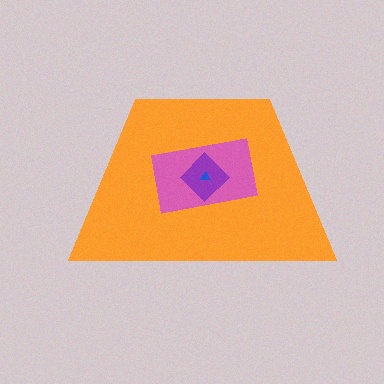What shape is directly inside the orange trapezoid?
The pink rectangle.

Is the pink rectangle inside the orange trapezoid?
Yes.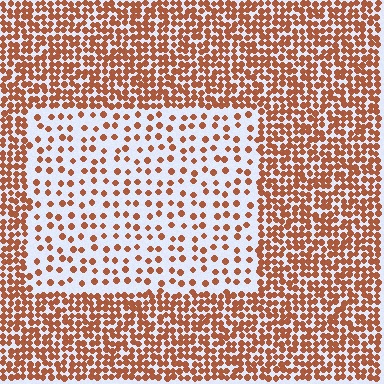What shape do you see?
I see a rectangle.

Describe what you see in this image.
The image contains small brown elements arranged at two different densities. A rectangle-shaped region is visible where the elements are less densely packed than the surrounding area.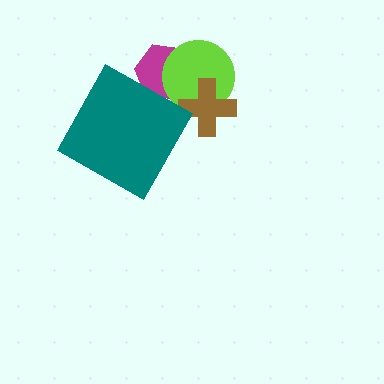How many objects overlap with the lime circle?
2 objects overlap with the lime circle.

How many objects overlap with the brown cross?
1 object overlaps with the brown cross.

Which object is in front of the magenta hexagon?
The lime circle is in front of the magenta hexagon.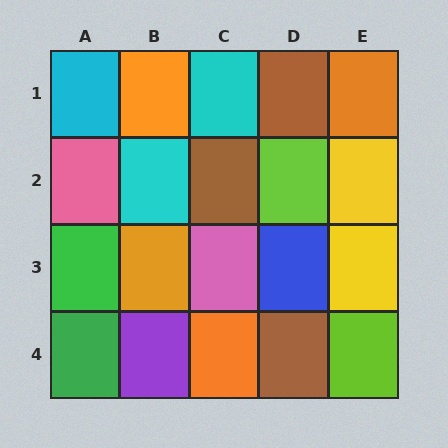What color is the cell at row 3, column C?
Pink.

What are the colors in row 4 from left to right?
Green, purple, orange, brown, lime.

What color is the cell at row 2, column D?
Lime.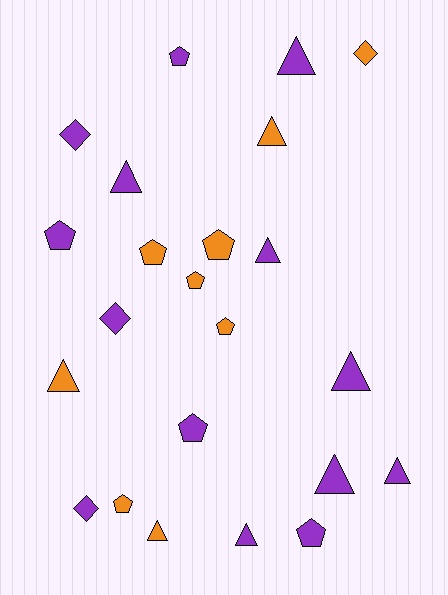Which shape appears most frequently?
Triangle, with 10 objects.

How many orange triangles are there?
There are 3 orange triangles.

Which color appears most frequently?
Purple, with 14 objects.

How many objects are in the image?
There are 23 objects.